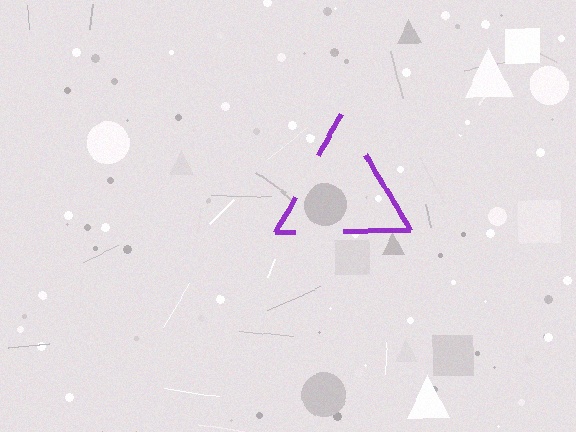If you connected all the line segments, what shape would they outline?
They would outline a triangle.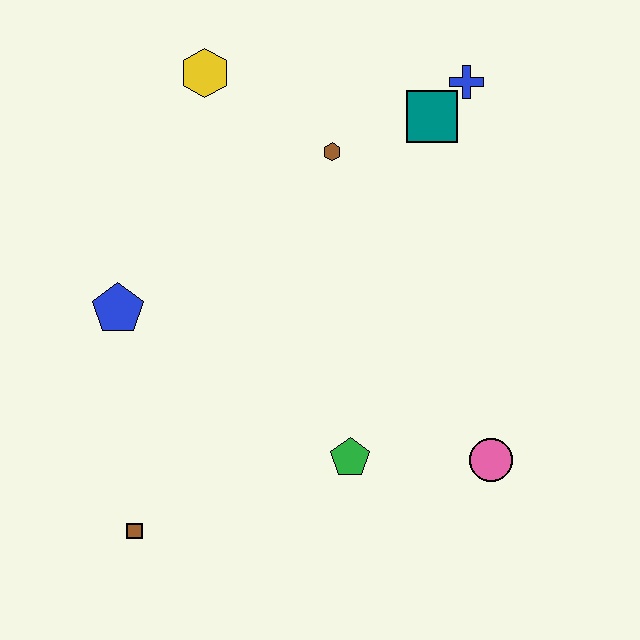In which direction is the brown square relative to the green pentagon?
The brown square is to the left of the green pentagon.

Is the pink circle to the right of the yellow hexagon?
Yes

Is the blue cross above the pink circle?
Yes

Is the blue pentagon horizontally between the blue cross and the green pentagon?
No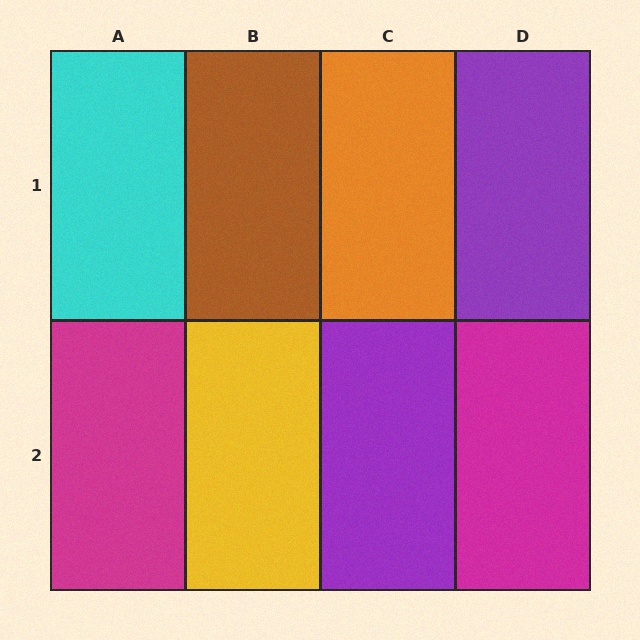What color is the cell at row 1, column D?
Purple.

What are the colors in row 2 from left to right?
Magenta, yellow, purple, magenta.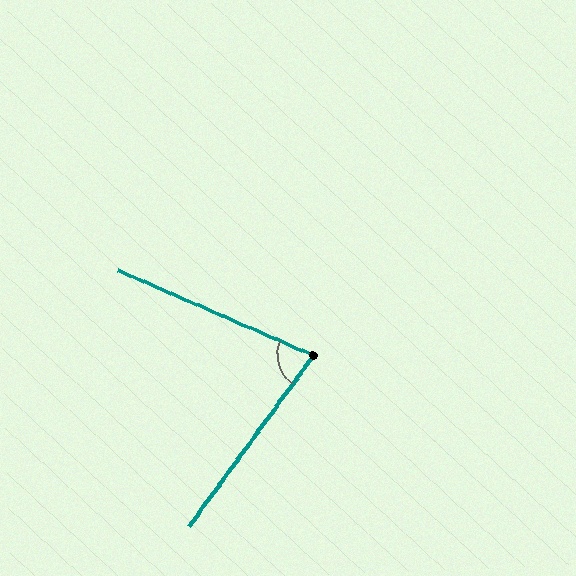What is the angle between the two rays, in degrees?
Approximately 77 degrees.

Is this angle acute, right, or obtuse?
It is acute.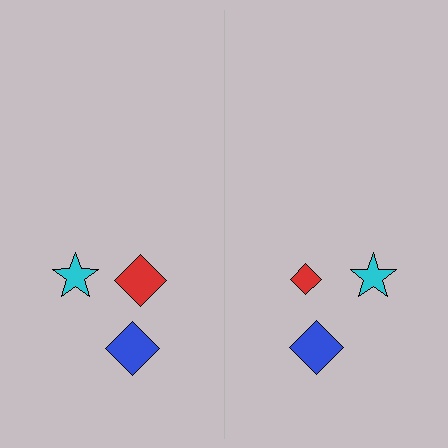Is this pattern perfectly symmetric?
No, the pattern is not perfectly symmetric. The red diamond on the right side has a different size than its mirror counterpart.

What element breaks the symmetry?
The red diamond on the right side has a different size than its mirror counterpart.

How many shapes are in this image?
There are 6 shapes in this image.